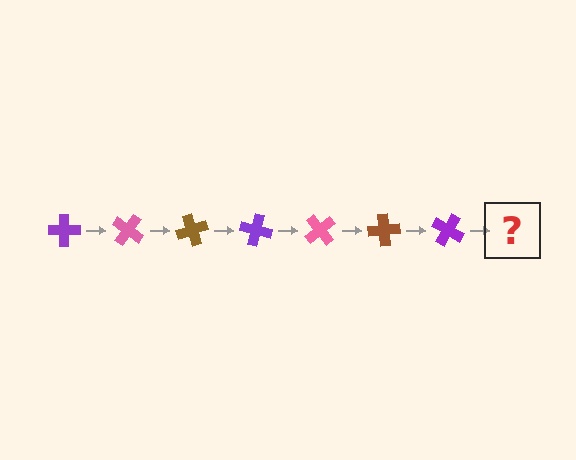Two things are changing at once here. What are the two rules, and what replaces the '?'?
The two rules are that it rotates 35 degrees each step and the color cycles through purple, pink, and brown. The '?' should be a pink cross, rotated 245 degrees from the start.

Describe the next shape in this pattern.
It should be a pink cross, rotated 245 degrees from the start.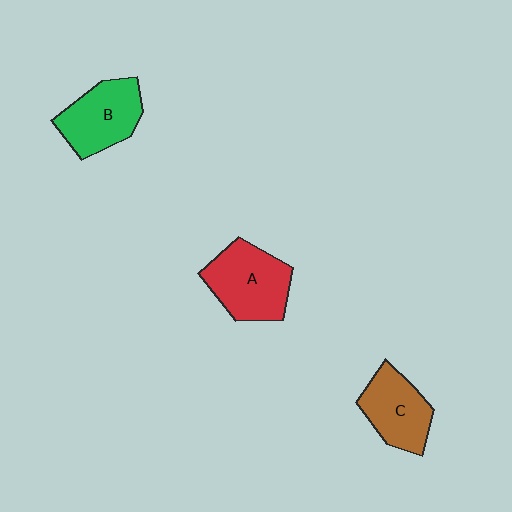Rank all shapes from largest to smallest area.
From largest to smallest: A (red), B (green), C (brown).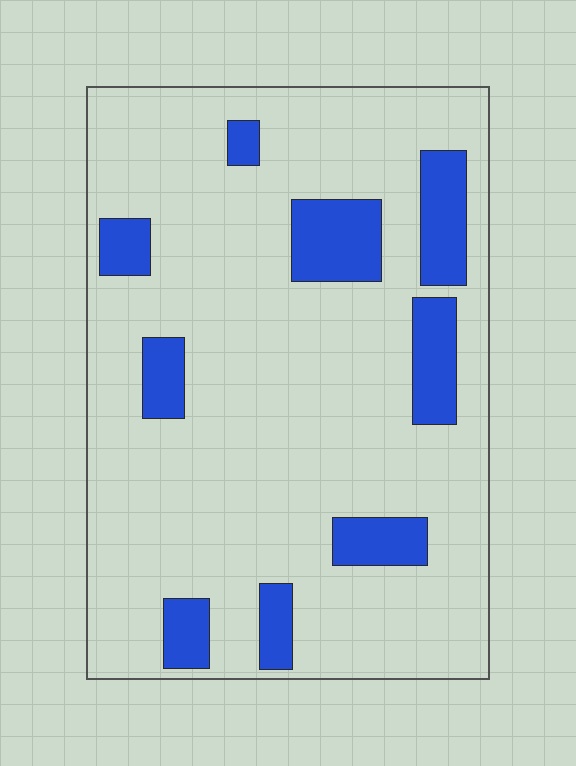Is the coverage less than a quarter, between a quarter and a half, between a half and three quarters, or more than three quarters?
Less than a quarter.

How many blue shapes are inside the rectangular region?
9.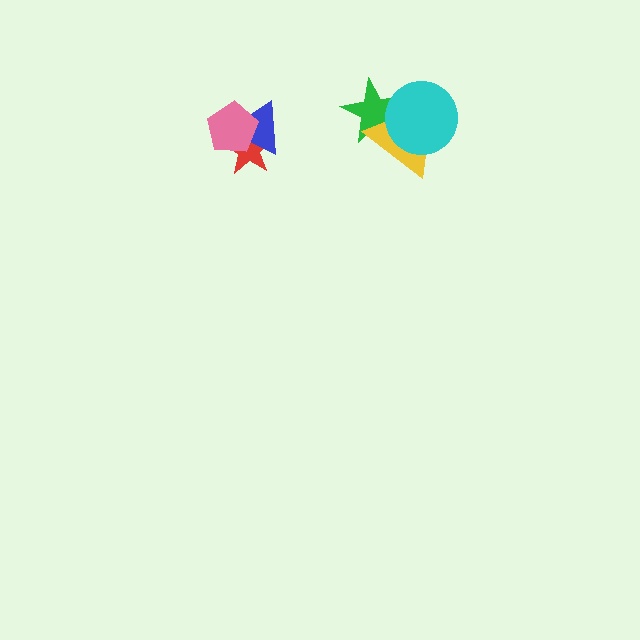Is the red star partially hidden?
Yes, it is partially covered by another shape.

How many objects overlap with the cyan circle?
2 objects overlap with the cyan circle.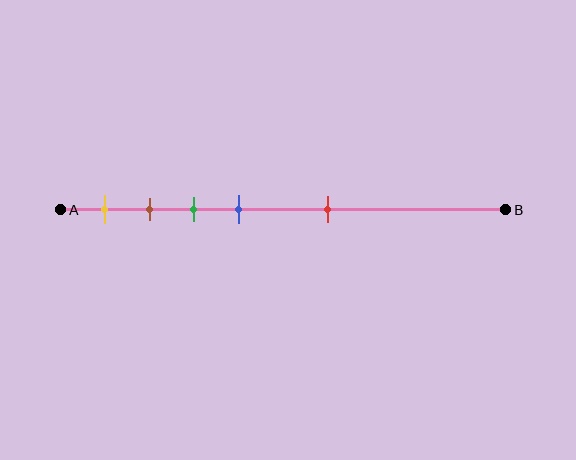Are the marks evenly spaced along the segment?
No, the marks are not evenly spaced.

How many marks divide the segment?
There are 5 marks dividing the segment.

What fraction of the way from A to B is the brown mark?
The brown mark is approximately 20% (0.2) of the way from A to B.